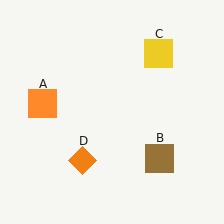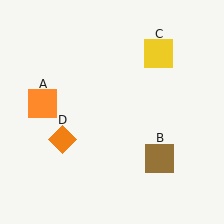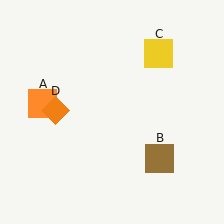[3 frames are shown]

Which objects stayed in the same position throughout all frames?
Orange square (object A) and brown square (object B) and yellow square (object C) remained stationary.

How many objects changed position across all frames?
1 object changed position: orange diamond (object D).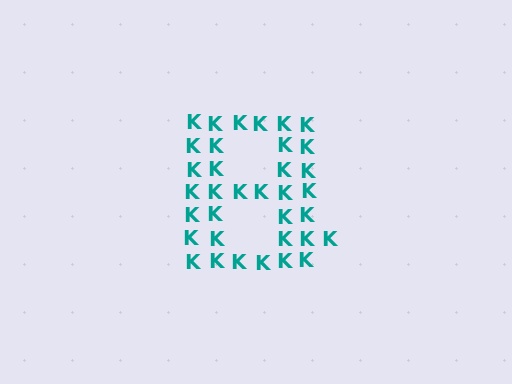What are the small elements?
The small elements are letter K's.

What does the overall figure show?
The overall figure shows the letter B.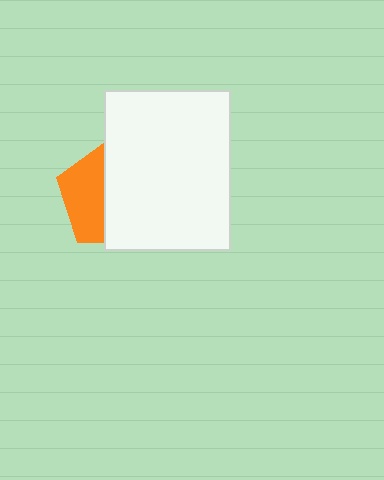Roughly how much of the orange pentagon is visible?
A small part of it is visible (roughly 40%).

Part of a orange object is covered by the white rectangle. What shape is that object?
It is a pentagon.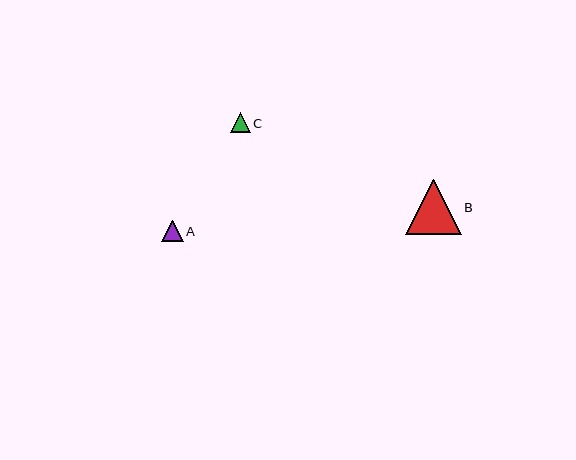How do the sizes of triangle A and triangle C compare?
Triangle A and triangle C are approximately the same size.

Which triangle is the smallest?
Triangle C is the smallest with a size of approximately 20 pixels.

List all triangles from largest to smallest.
From largest to smallest: B, A, C.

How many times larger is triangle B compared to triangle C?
Triangle B is approximately 2.7 times the size of triangle C.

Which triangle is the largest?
Triangle B is the largest with a size of approximately 56 pixels.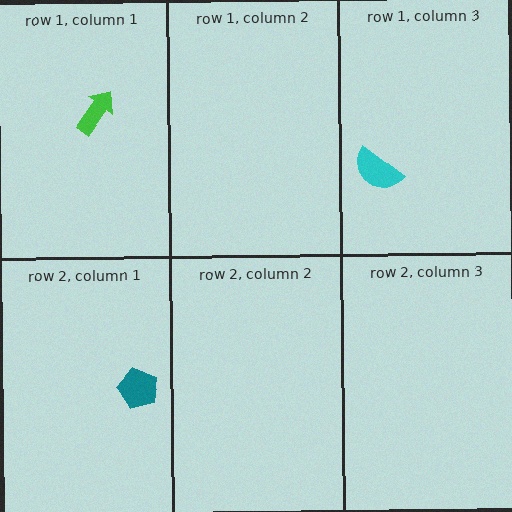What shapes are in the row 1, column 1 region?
The green arrow.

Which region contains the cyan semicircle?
The row 1, column 3 region.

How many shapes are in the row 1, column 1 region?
1.